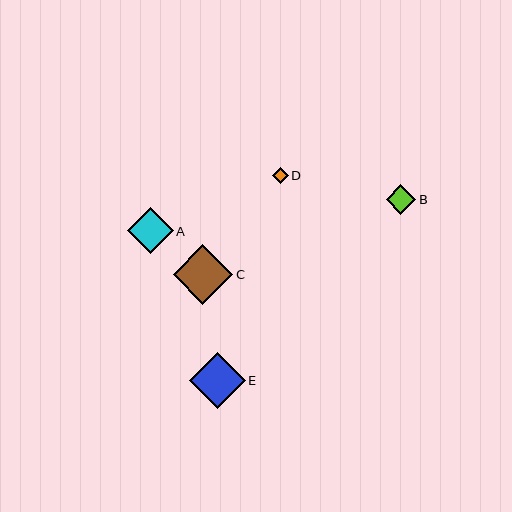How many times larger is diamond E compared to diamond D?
Diamond E is approximately 3.5 times the size of diamond D.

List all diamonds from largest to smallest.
From largest to smallest: C, E, A, B, D.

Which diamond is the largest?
Diamond C is the largest with a size of approximately 59 pixels.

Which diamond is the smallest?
Diamond D is the smallest with a size of approximately 16 pixels.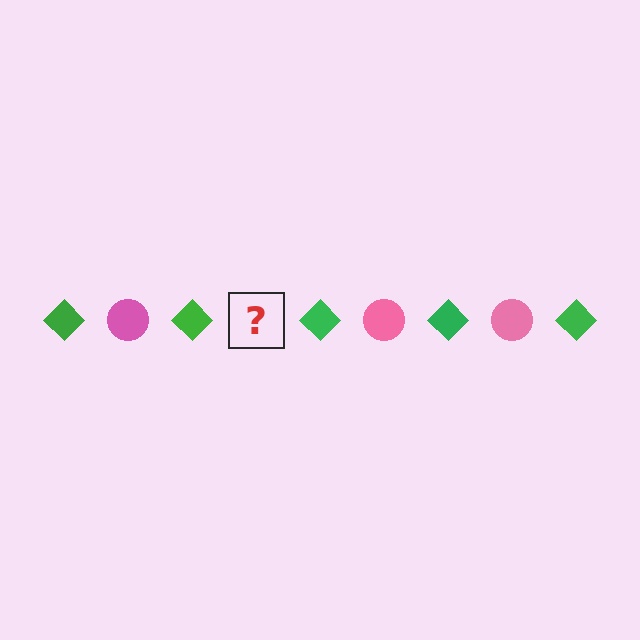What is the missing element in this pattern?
The missing element is a pink circle.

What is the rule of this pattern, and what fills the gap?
The rule is that the pattern alternates between green diamond and pink circle. The gap should be filled with a pink circle.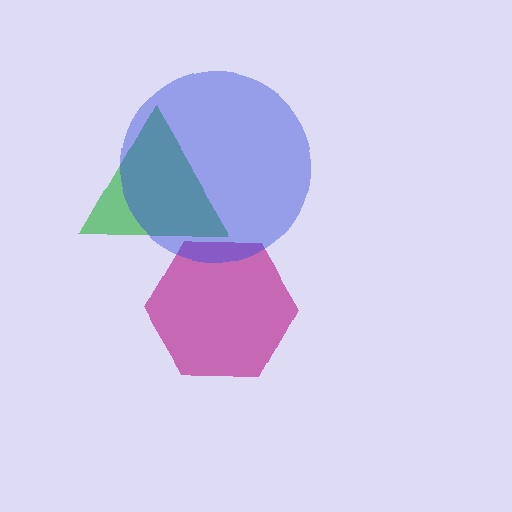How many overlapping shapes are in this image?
There are 3 overlapping shapes in the image.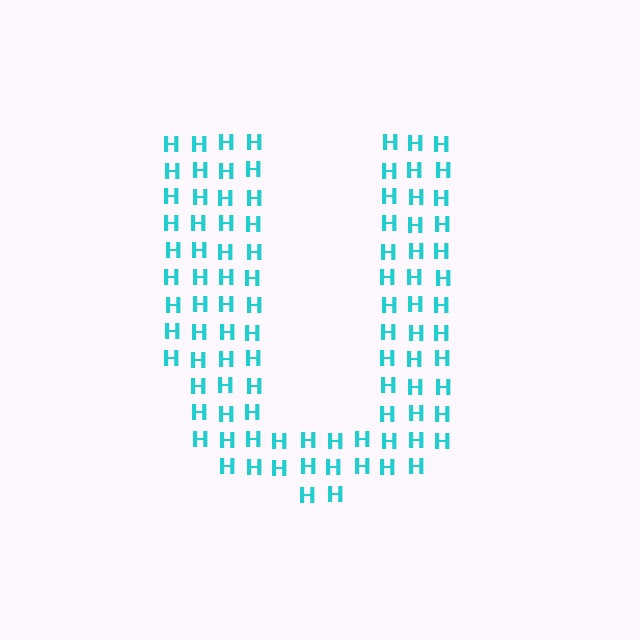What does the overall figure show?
The overall figure shows the letter U.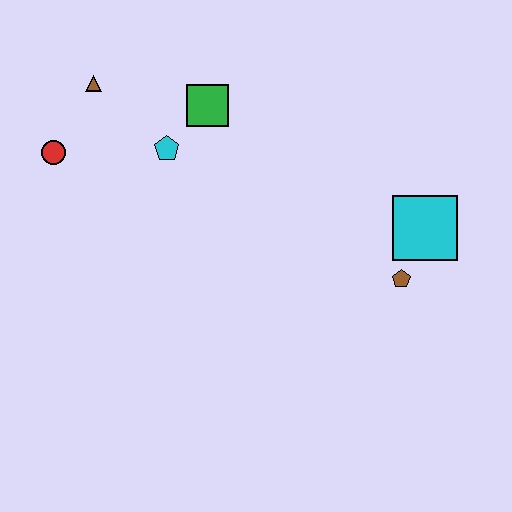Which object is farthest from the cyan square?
The red circle is farthest from the cyan square.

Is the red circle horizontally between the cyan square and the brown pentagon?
No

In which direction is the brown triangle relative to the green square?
The brown triangle is to the left of the green square.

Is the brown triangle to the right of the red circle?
Yes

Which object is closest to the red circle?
The brown triangle is closest to the red circle.